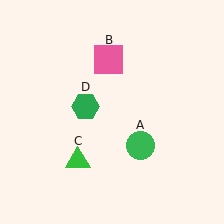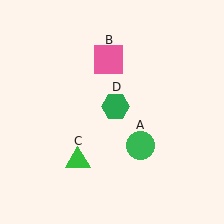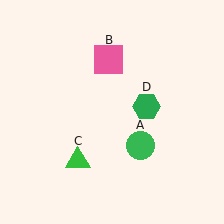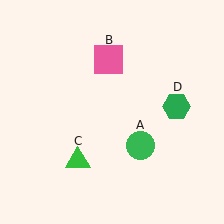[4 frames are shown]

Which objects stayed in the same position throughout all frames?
Green circle (object A) and pink square (object B) and green triangle (object C) remained stationary.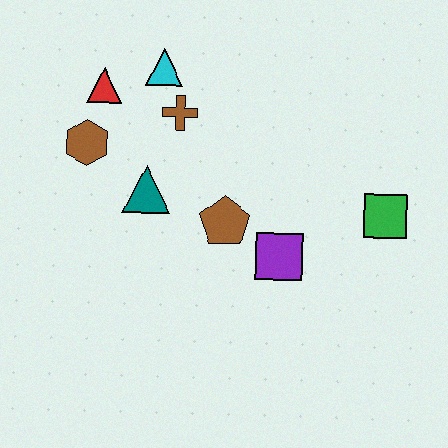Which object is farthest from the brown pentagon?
The red triangle is farthest from the brown pentagon.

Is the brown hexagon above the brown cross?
No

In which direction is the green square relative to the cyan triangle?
The green square is to the right of the cyan triangle.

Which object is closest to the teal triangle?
The brown hexagon is closest to the teal triangle.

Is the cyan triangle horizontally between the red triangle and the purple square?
Yes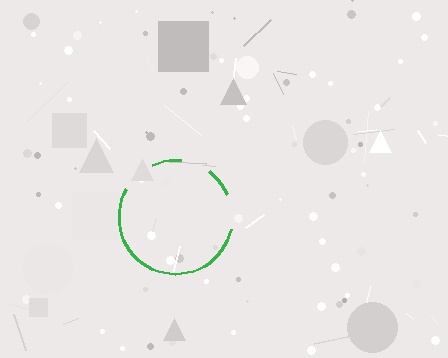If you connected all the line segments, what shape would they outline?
They would outline a circle.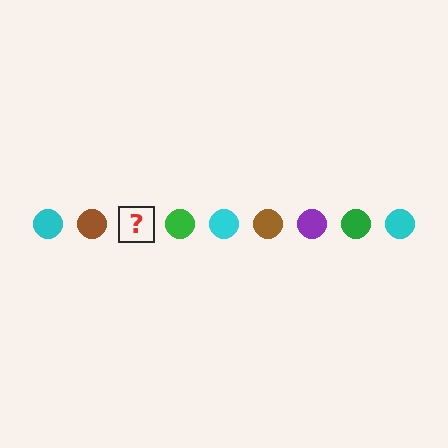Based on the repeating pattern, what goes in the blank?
The blank should be a purple circle.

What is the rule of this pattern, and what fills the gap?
The rule is that the pattern cycles through cyan, brown, purple, green circles. The gap should be filled with a purple circle.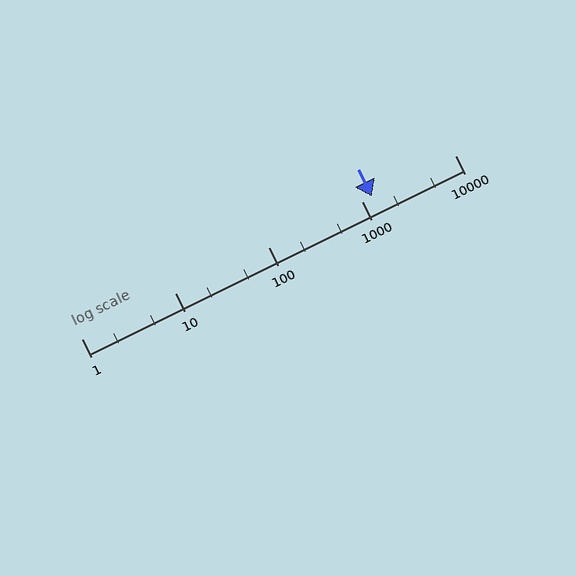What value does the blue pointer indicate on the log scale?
The pointer indicates approximately 1300.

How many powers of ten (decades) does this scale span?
The scale spans 4 decades, from 1 to 10000.